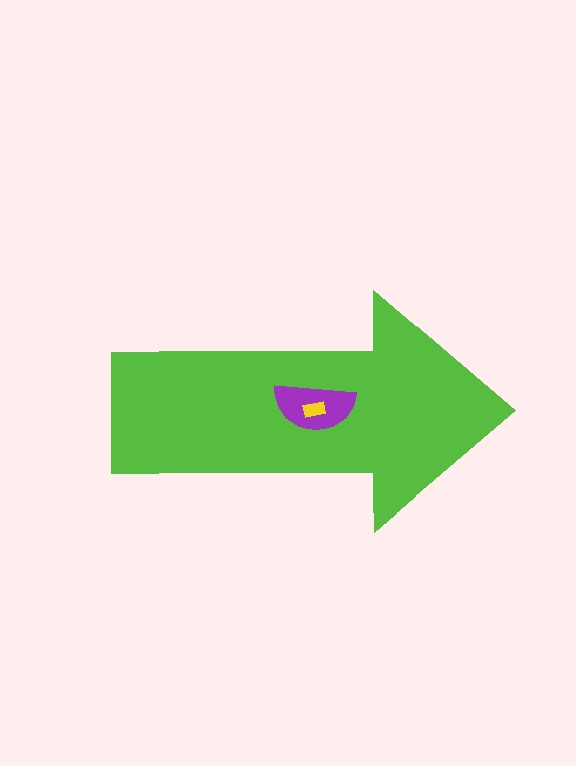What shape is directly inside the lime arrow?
The purple semicircle.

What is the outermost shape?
The lime arrow.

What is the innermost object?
The yellow rectangle.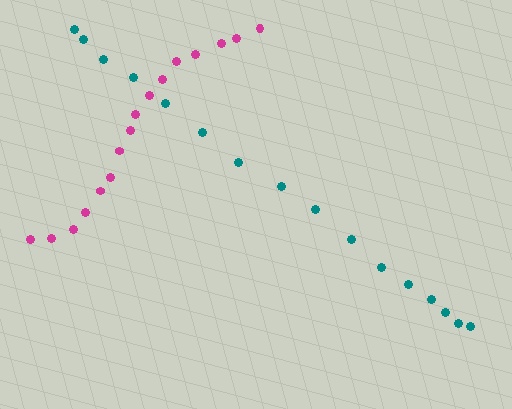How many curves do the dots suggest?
There are 2 distinct paths.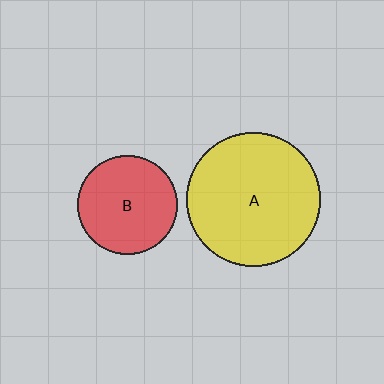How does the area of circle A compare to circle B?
Approximately 1.8 times.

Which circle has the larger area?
Circle A (yellow).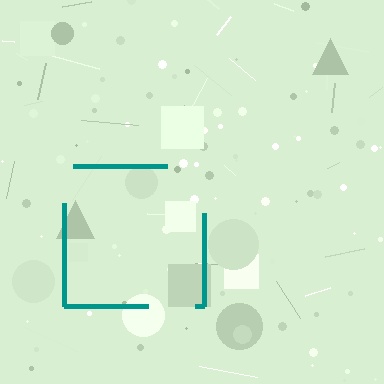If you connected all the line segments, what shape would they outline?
They would outline a square.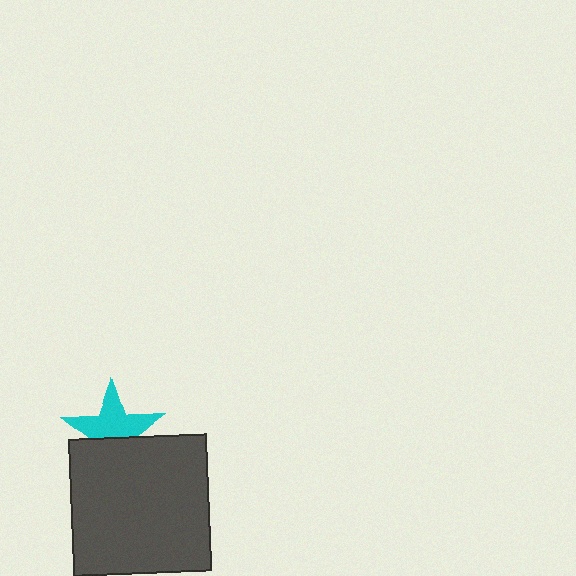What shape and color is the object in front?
The object in front is a dark gray square.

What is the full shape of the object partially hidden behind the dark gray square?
The partially hidden object is a cyan star.